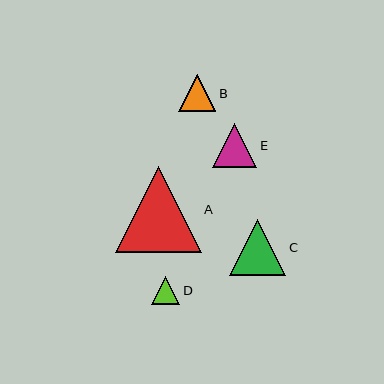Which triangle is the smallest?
Triangle D is the smallest with a size of approximately 29 pixels.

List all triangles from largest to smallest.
From largest to smallest: A, C, E, B, D.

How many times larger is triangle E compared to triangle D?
Triangle E is approximately 1.5 times the size of triangle D.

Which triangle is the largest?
Triangle A is the largest with a size of approximately 86 pixels.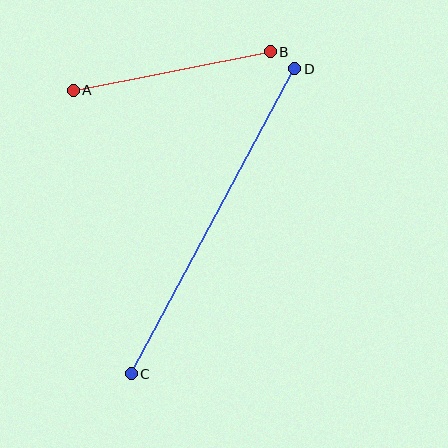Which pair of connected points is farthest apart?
Points C and D are farthest apart.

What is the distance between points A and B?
The distance is approximately 200 pixels.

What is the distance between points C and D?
The distance is approximately 346 pixels.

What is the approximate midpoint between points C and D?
The midpoint is at approximately (213, 221) pixels.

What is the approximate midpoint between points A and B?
The midpoint is at approximately (172, 71) pixels.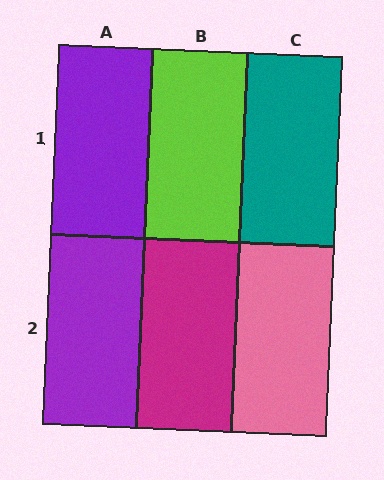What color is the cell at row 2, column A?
Purple.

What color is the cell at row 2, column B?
Magenta.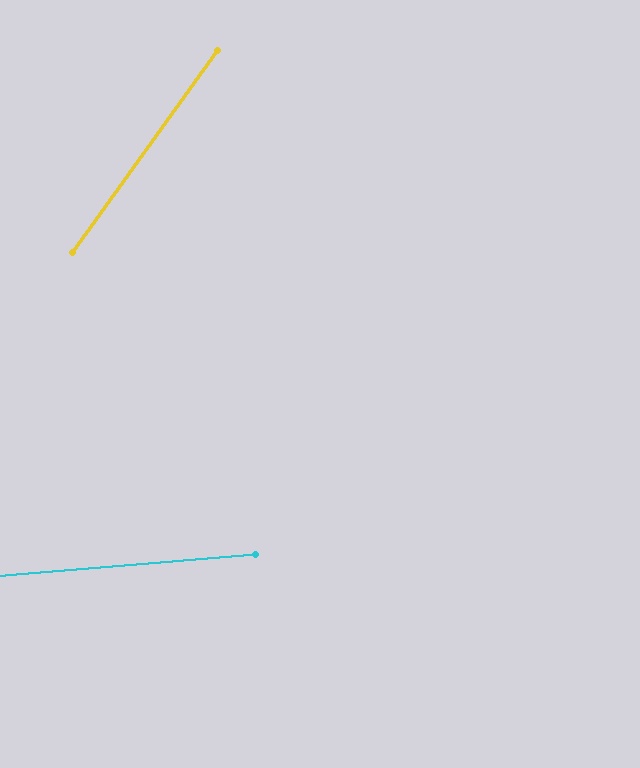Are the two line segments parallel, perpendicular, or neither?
Neither parallel nor perpendicular — they differ by about 50°.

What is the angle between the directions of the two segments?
Approximately 50 degrees.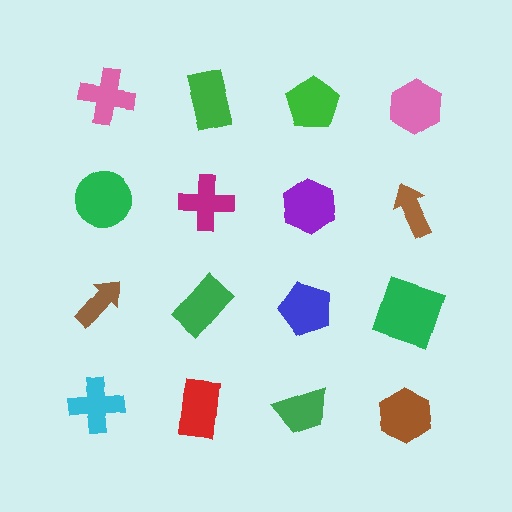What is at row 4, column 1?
A cyan cross.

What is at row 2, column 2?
A magenta cross.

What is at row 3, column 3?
A blue pentagon.